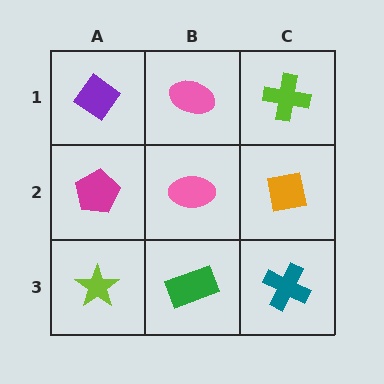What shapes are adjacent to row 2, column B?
A pink ellipse (row 1, column B), a green rectangle (row 3, column B), a magenta pentagon (row 2, column A), an orange square (row 2, column C).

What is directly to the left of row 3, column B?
A lime star.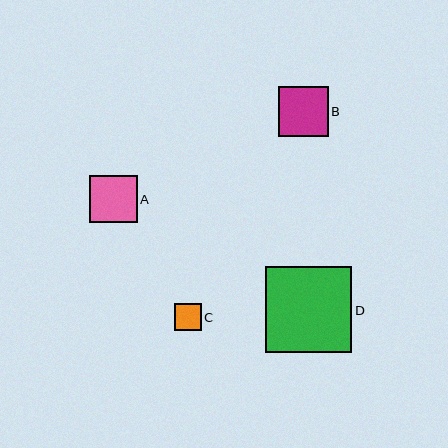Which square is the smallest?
Square C is the smallest with a size of approximately 27 pixels.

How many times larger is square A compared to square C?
Square A is approximately 1.8 times the size of square C.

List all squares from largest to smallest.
From largest to smallest: D, B, A, C.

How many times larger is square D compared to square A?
Square D is approximately 1.8 times the size of square A.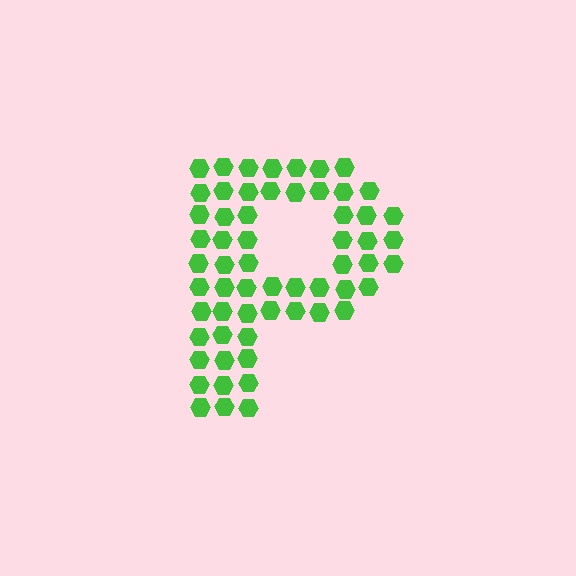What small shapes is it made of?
It is made of small hexagons.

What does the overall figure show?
The overall figure shows the letter P.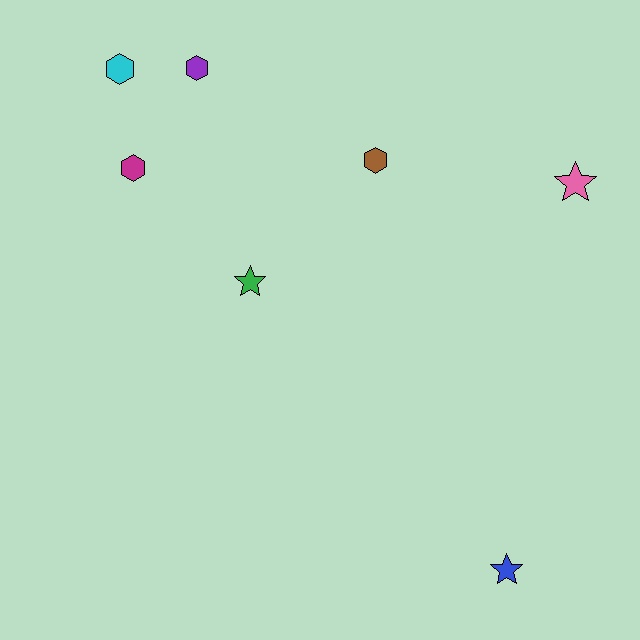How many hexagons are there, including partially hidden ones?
There are 4 hexagons.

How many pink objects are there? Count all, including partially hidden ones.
There is 1 pink object.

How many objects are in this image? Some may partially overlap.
There are 7 objects.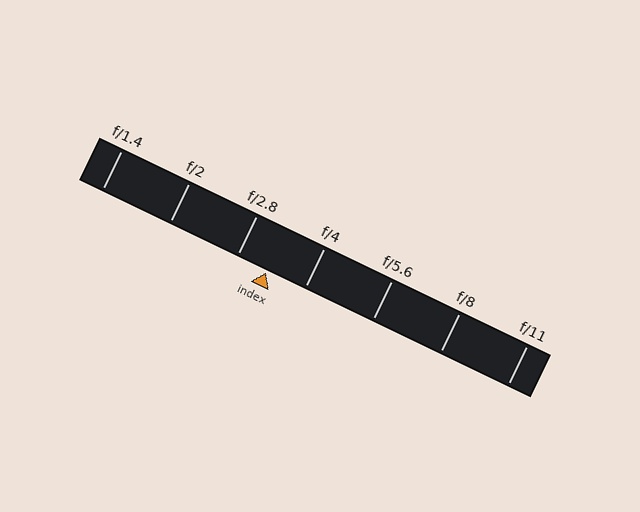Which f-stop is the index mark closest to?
The index mark is closest to f/2.8.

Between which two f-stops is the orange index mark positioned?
The index mark is between f/2.8 and f/4.